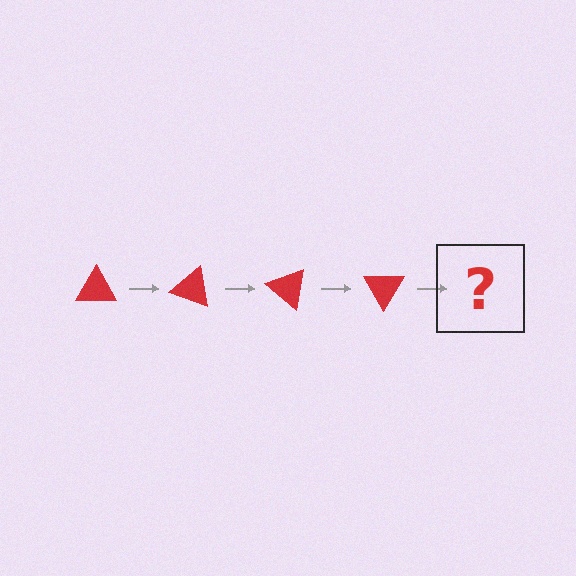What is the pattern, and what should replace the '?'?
The pattern is that the triangle rotates 20 degrees each step. The '?' should be a red triangle rotated 80 degrees.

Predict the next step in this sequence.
The next step is a red triangle rotated 80 degrees.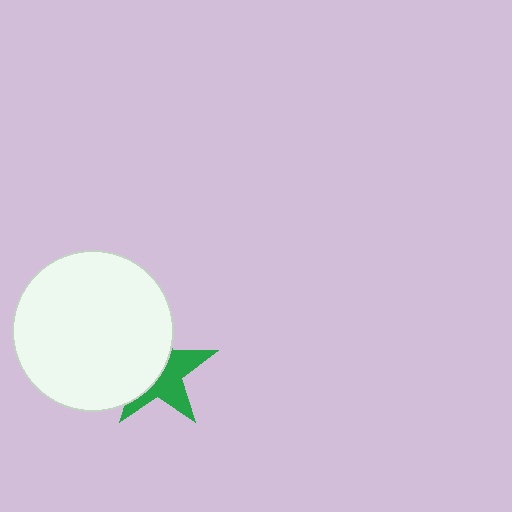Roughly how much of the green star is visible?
About half of it is visible (roughly 48%).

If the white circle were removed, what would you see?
You would see the complete green star.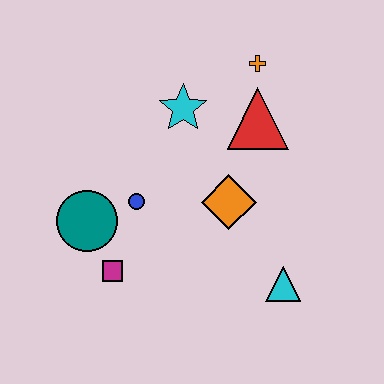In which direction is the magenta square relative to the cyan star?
The magenta square is below the cyan star.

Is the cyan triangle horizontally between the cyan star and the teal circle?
No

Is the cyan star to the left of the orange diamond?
Yes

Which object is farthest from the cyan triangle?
The orange cross is farthest from the cyan triangle.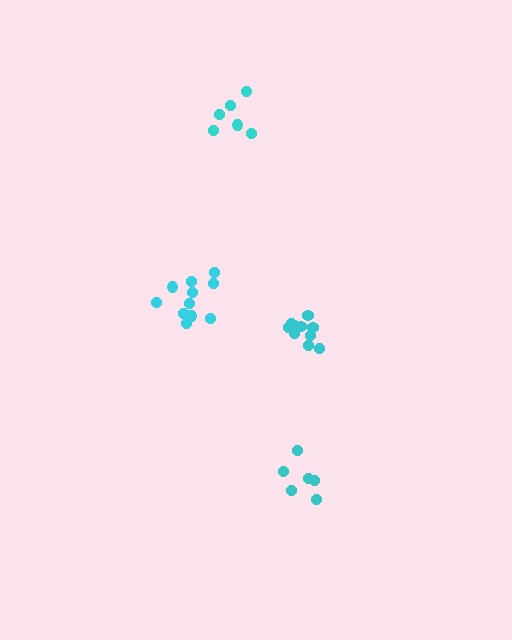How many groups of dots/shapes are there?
There are 4 groups.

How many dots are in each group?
Group 1: 6 dots, Group 2: 10 dots, Group 3: 6 dots, Group 4: 12 dots (34 total).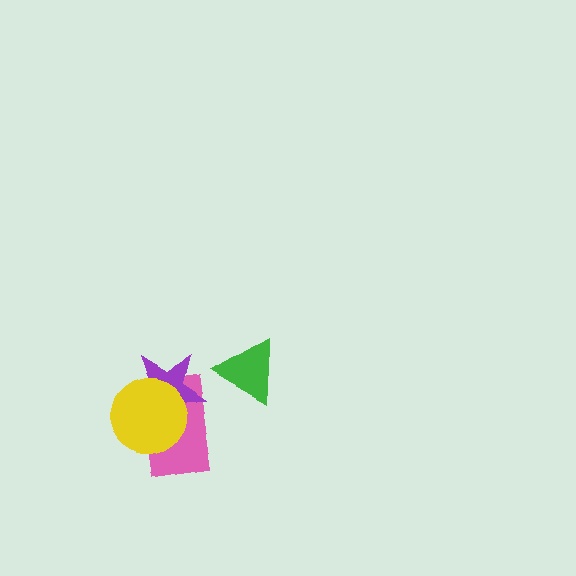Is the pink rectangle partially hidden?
Yes, it is partially covered by another shape.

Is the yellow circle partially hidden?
No, no other shape covers it.